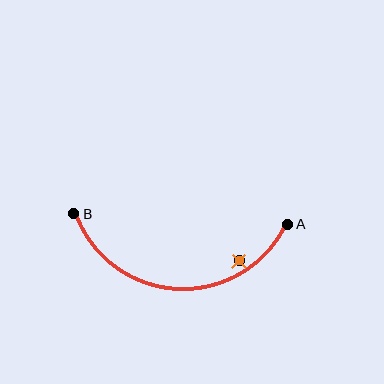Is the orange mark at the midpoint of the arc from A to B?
No — the orange mark does not lie on the arc at all. It sits slightly inside the curve.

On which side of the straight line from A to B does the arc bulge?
The arc bulges below the straight line connecting A and B.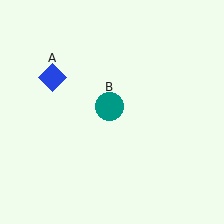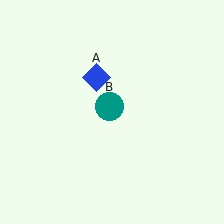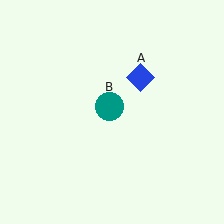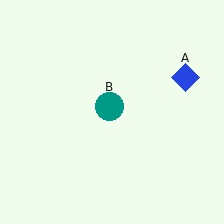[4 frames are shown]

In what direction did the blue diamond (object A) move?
The blue diamond (object A) moved right.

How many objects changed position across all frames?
1 object changed position: blue diamond (object A).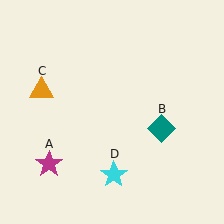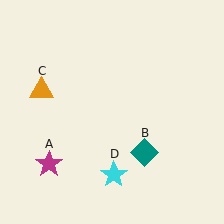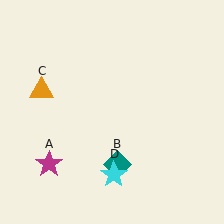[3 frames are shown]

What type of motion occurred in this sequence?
The teal diamond (object B) rotated clockwise around the center of the scene.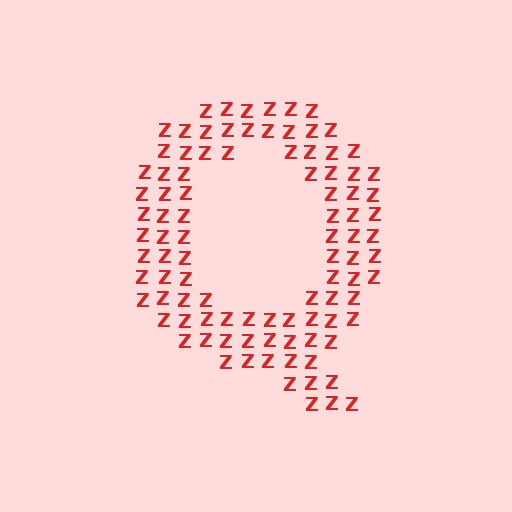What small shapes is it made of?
It is made of small letter Z's.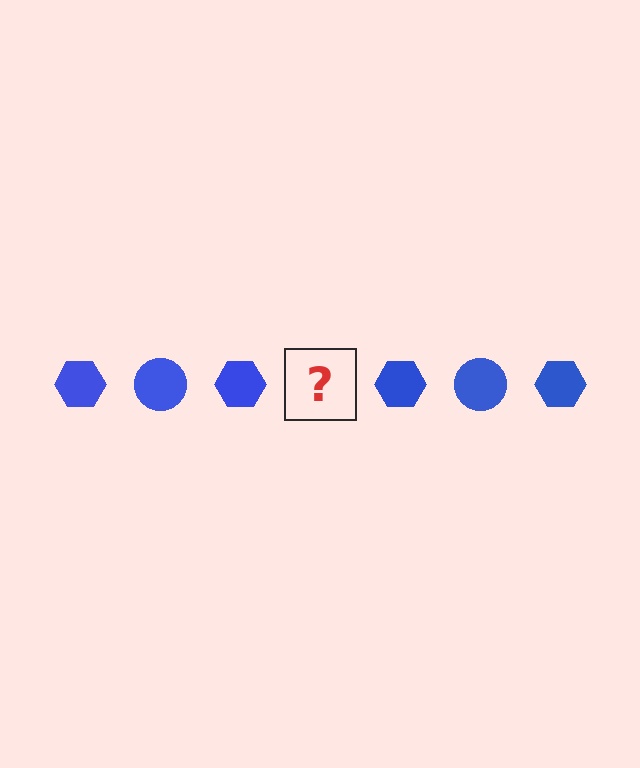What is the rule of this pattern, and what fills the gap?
The rule is that the pattern cycles through hexagon, circle shapes in blue. The gap should be filled with a blue circle.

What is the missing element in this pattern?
The missing element is a blue circle.